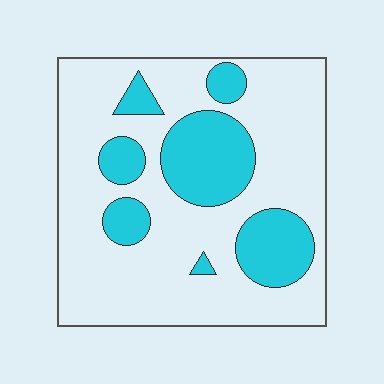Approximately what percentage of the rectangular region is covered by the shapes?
Approximately 25%.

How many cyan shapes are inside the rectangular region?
7.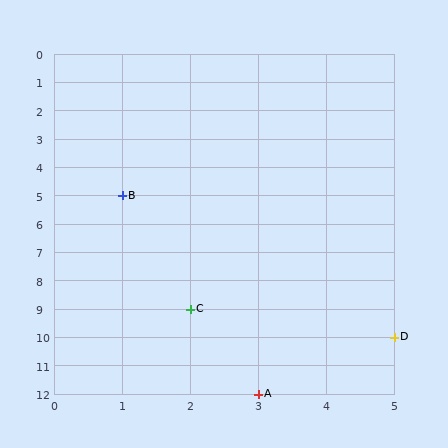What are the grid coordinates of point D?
Point D is at grid coordinates (5, 10).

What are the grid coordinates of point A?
Point A is at grid coordinates (3, 12).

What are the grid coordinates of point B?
Point B is at grid coordinates (1, 5).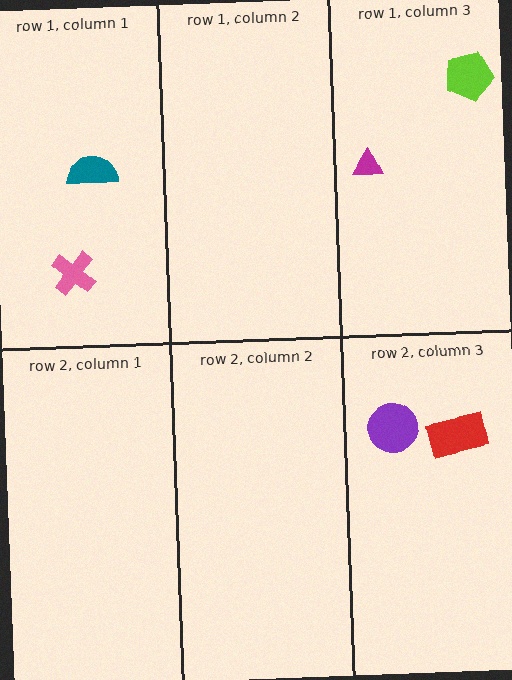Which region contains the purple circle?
The row 2, column 3 region.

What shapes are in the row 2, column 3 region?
The purple circle, the red rectangle.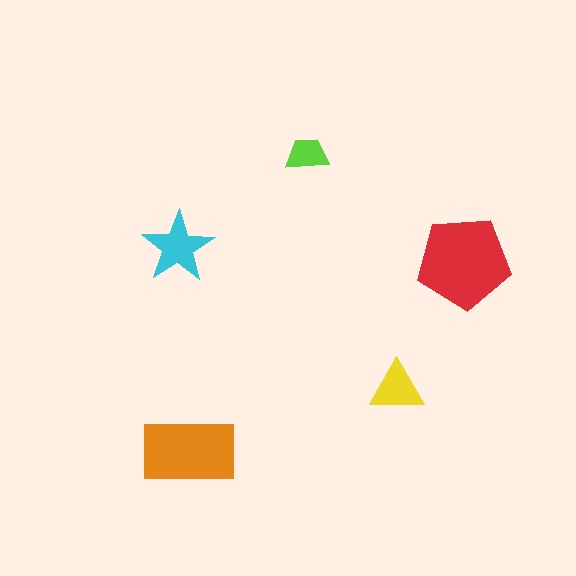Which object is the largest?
The red pentagon.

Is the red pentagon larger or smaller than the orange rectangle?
Larger.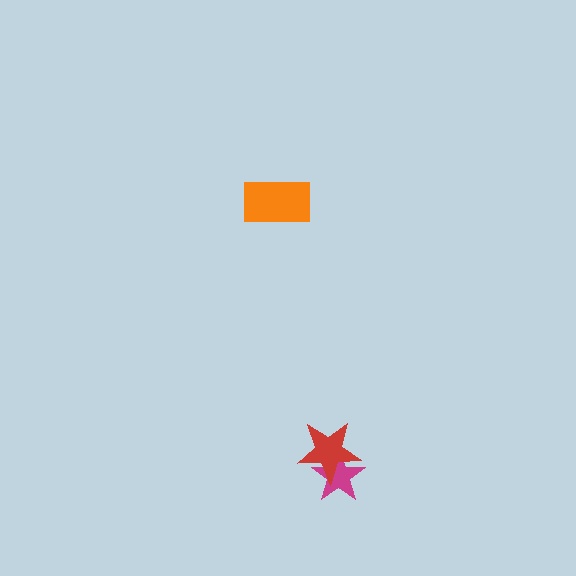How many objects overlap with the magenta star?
1 object overlaps with the magenta star.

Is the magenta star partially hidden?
Yes, it is partially covered by another shape.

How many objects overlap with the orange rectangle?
0 objects overlap with the orange rectangle.